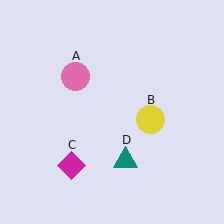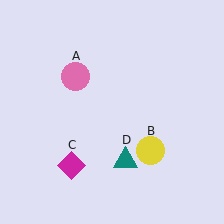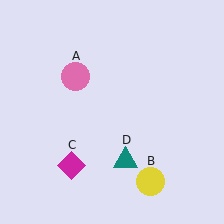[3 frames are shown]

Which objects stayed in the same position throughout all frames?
Pink circle (object A) and magenta diamond (object C) and teal triangle (object D) remained stationary.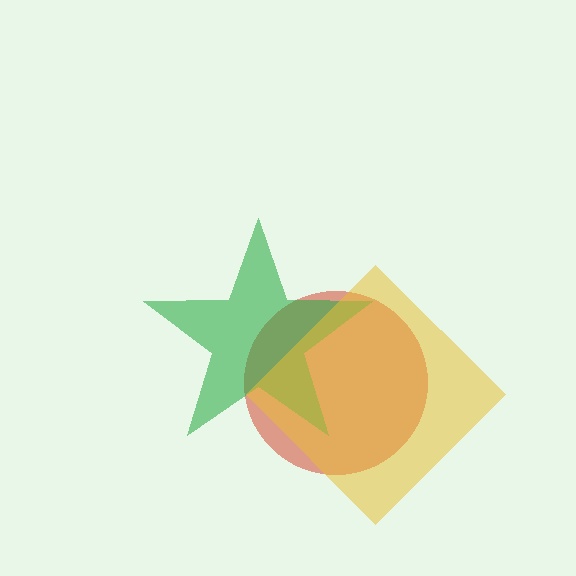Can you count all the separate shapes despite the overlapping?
Yes, there are 3 separate shapes.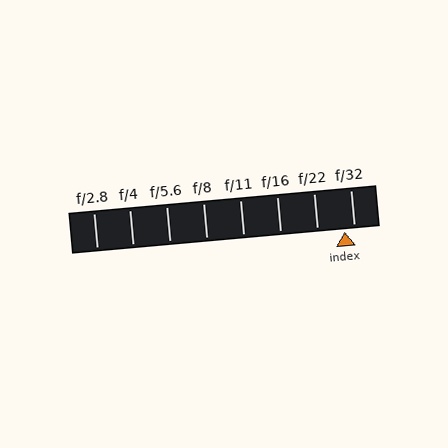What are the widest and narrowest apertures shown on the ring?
The widest aperture shown is f/2.8 and the narrowest is f/32.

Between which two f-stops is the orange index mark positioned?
The index mark is between f/22 and f/32.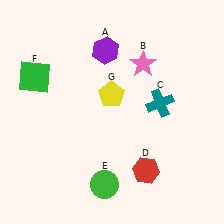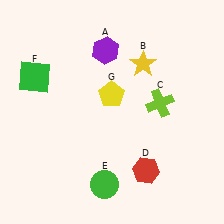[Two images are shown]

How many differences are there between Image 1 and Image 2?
There are 2 differences between the two images.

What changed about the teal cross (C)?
In Image 1, C is teal. In Image 2, it changed to lime.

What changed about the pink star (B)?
In Image 1, B is pink. In Image 2, it changed to yellow.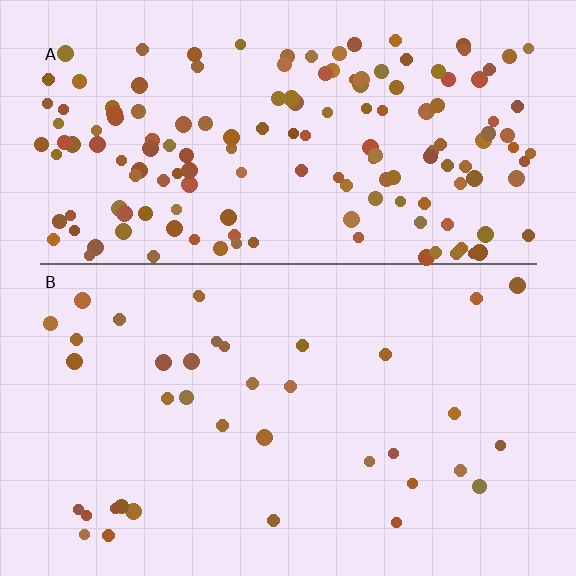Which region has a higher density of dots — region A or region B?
A (the top).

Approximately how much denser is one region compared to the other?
Approximately 4.3× — region A over region B.